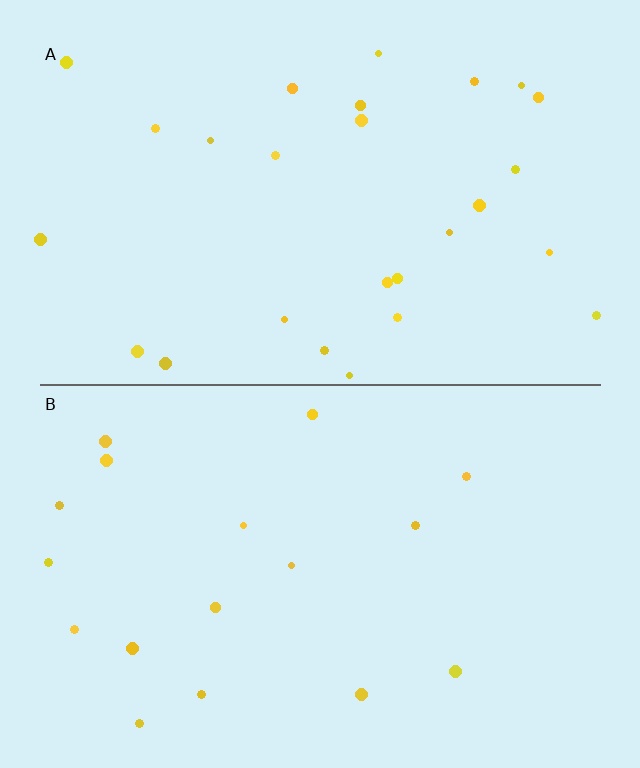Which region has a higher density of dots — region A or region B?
A (the top).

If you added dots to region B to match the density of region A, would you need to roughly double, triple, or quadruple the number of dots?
Approximately double.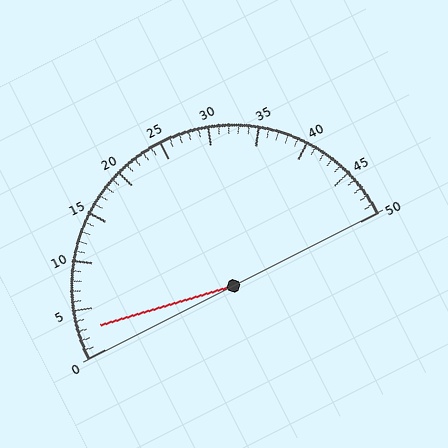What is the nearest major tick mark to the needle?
The nearest major tick mark is 5.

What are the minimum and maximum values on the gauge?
The gauge ranges from 0 to 50.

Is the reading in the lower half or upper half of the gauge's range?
The reading is in the lower half of the range (0 to 50).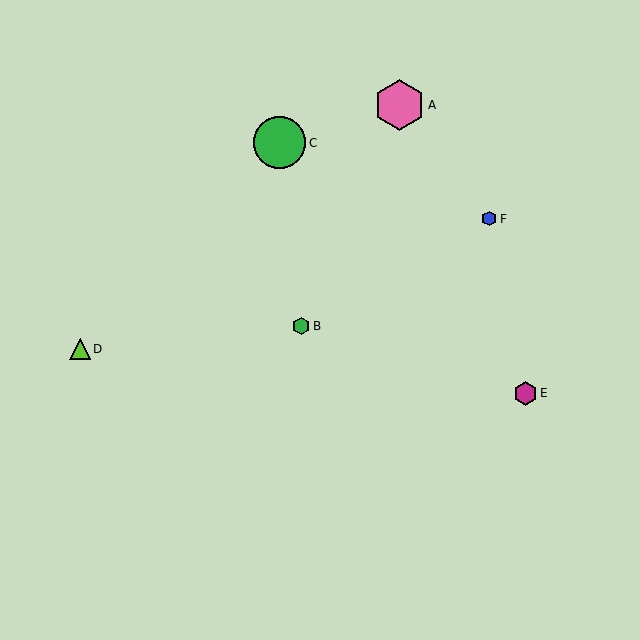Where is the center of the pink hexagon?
The center of the pink hexagon is at (400, 105).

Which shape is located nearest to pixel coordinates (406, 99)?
The pink hexagon (labeled A) at (400, 105) is nearest to that location.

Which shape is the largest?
The green circle (labeled C) is the largest.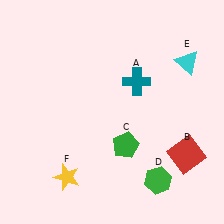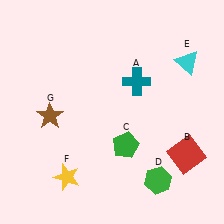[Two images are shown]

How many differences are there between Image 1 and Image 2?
There is 1 difference between the two images.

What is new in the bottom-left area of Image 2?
A brown star (G) was added in the bottom-left area of Image 2.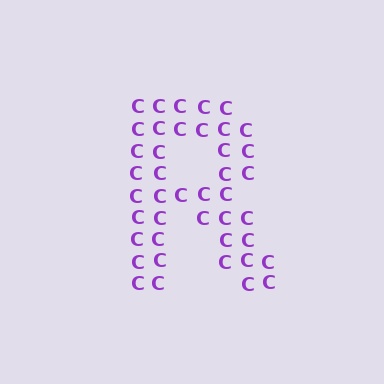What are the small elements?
The small elements are letter C's.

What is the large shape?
The large shape is the letter R.